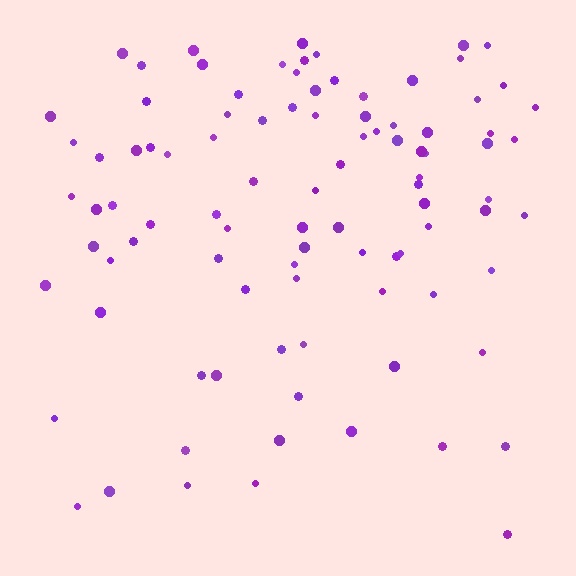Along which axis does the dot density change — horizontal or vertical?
Vertical.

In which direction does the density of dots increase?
From bottom to top, with the top side densest.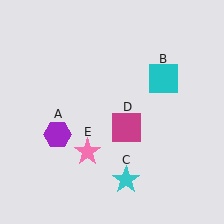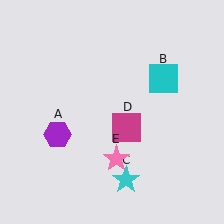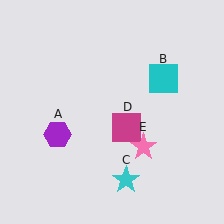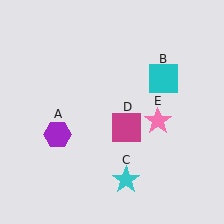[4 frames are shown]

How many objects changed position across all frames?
1 object changed position: pink star (object E).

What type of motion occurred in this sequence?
The pink star (object E) rotated counterclockwise around the center of the scene.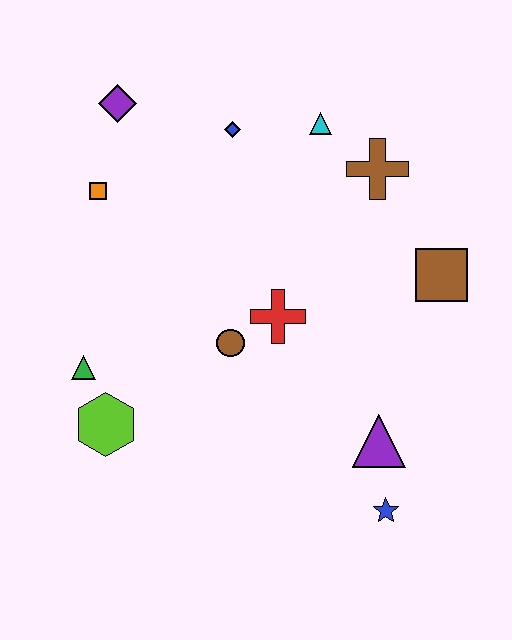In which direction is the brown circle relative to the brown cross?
The brown circle is below the brown cross.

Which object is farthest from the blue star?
The purple diamond is farthest from the blue star.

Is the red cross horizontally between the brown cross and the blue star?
No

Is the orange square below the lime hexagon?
No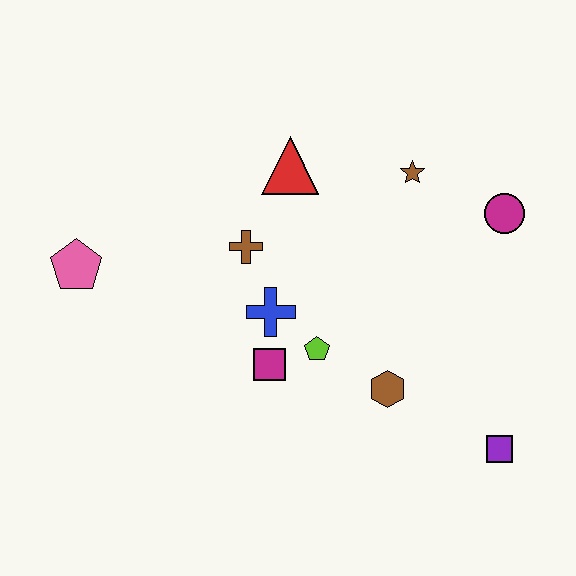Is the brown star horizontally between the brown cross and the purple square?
Yes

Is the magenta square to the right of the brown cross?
Yes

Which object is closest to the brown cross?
The blue cross is closest to the brown cross.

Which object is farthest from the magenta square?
The magenta circle is farthest from the magenta square.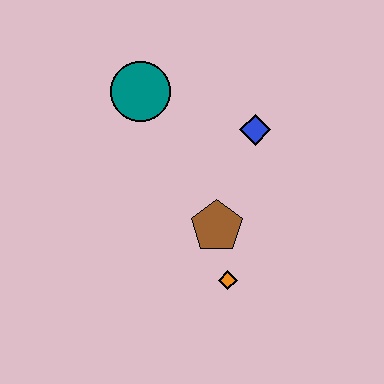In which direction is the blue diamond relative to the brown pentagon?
The blue diamond is above the brown pentagon.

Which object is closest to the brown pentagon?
The orange diamond is closest to the brown pentagon.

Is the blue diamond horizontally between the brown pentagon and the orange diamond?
No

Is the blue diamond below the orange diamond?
No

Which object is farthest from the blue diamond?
The orange diamond is farthest from the blue diamond.